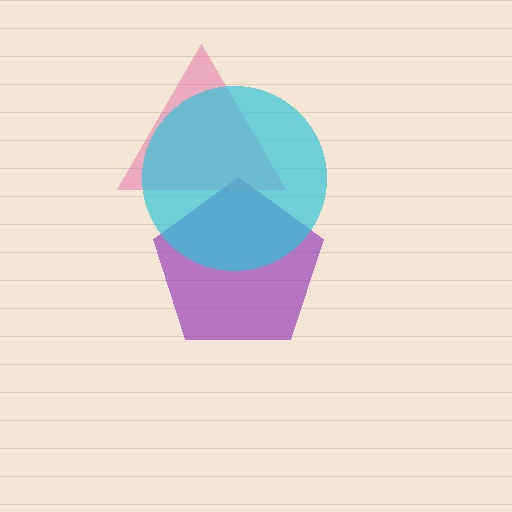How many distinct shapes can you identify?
There are 3 distinct shapes: a purple pentagon, a pink triangle, a cyan circle.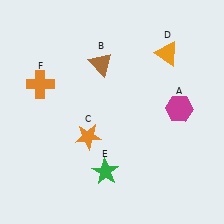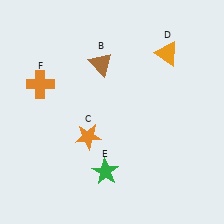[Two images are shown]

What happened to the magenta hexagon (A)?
The magenta hexagon (A) was removed in Image 2. It was in the top-right area of Image 1.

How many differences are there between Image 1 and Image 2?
There is 1 difference between the two images.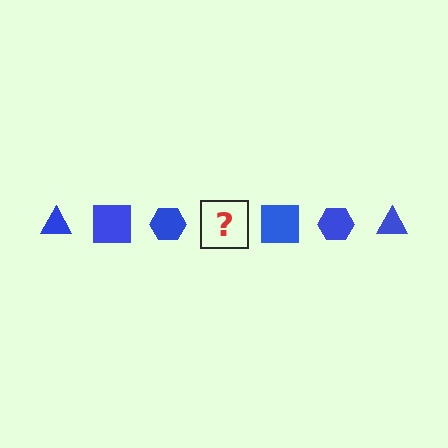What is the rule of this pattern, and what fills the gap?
The rule is that the pattern cycles through triangle, square, hexagon shapes in blue. The gap should be filled with a blue triangle.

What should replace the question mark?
The question mark should be replaced with a blue triangle.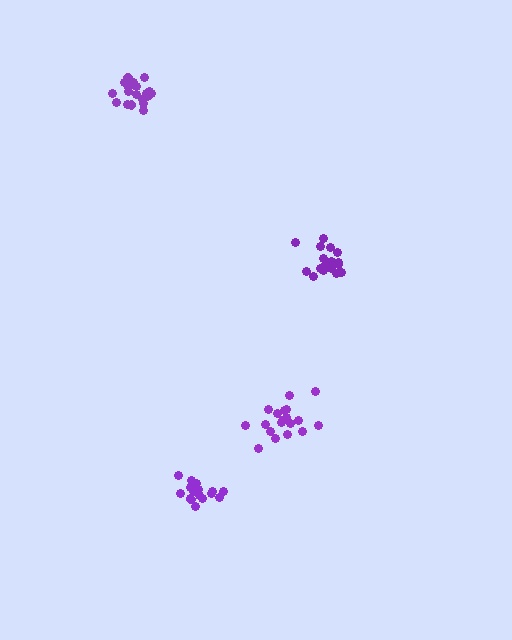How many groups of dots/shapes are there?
There are 4 groups.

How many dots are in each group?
Group 1: 18 dots, Group 2: 20 dots, Group 3: 20 dots, Group 4: 16 dots (74 total).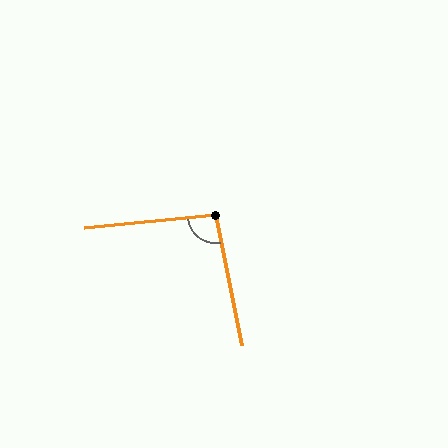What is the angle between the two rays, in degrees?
Approximately 96 degrees.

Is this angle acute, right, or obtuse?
It is obtuse.